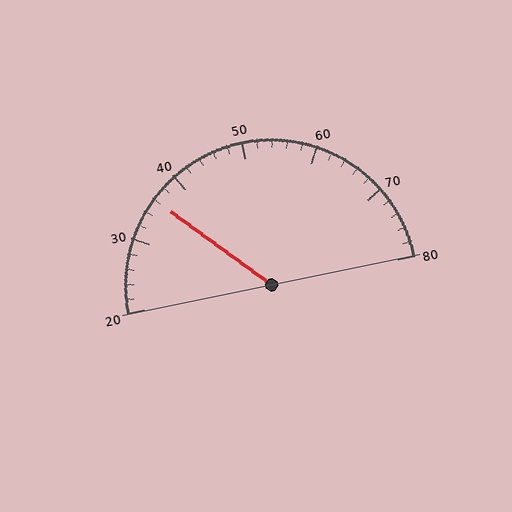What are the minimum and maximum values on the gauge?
The gauge ranges from 20 to 80.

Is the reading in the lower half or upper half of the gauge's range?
The reading is in the lower half of the range (20 to 80).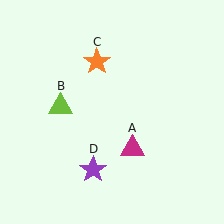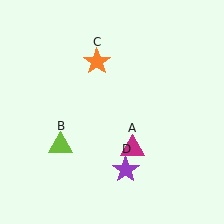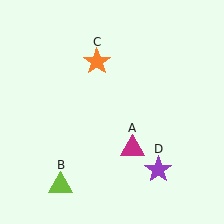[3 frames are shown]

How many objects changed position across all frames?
2 objects changed position: lime triangle (object B), purple star (object D).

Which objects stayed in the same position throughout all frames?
Magenta triangle (object A) and orange star (object C) remained stationary.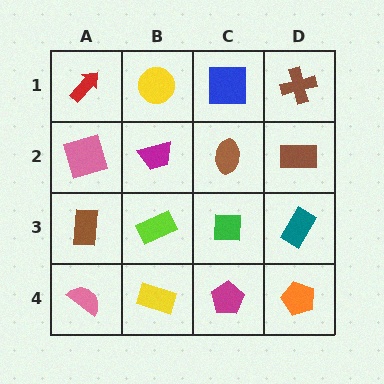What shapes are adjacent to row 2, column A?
A red arrow (row 1, column A), a brown rectangle (row 3, column A), a magenta trapezoid (row 2, column B).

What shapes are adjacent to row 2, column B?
A yellow circle (row 1, column B), a lime rectangle (row 3, column B), a pink square (row 2, column A), a brown ellipse (row 2, column C).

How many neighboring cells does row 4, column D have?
2.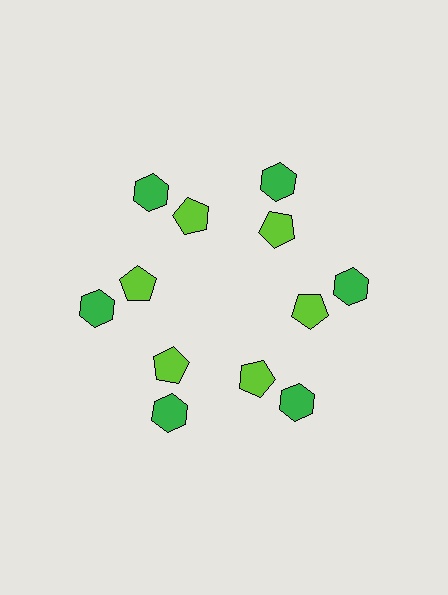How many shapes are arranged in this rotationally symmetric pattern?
There are 12 shapes, arranged in 6 groups of 2.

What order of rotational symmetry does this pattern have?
This pattern has 6-fold rotational symmetry.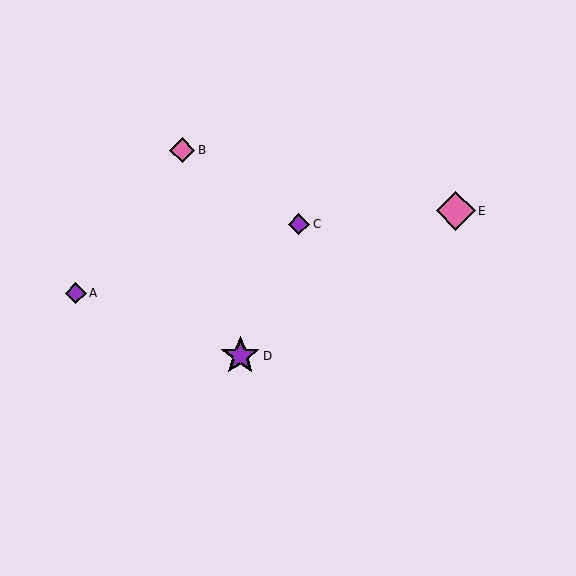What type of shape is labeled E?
Shape E is a pink diamond.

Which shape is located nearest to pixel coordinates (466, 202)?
The pink diamond (labeled E) at (456, 211) is nearest to that location.